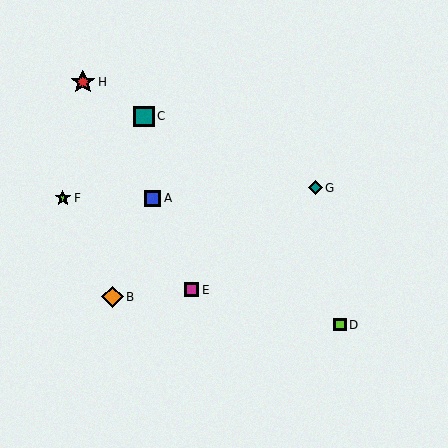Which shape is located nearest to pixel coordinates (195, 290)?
The magenta square (labeled E) at (192, 290) is nearest to that location.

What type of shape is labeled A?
Shape A is a blue square.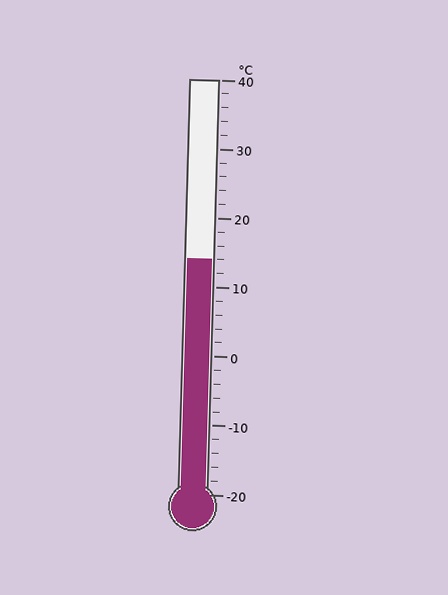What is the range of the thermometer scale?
The thermometer scale ranges from -20°C to 40°C.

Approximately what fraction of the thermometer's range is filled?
The thermometer is filled to approximately 55% of its range.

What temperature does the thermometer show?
The thermometer shows approximately 14°C.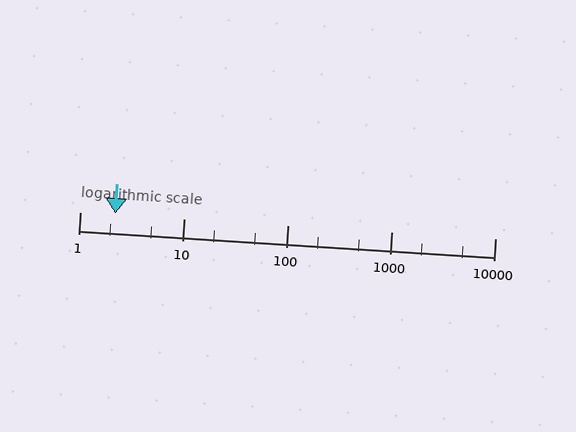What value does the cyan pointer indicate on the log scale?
The pointer indicates approximately 2.2.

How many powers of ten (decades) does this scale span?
The scale spans 4 decades, from 1 to 10000.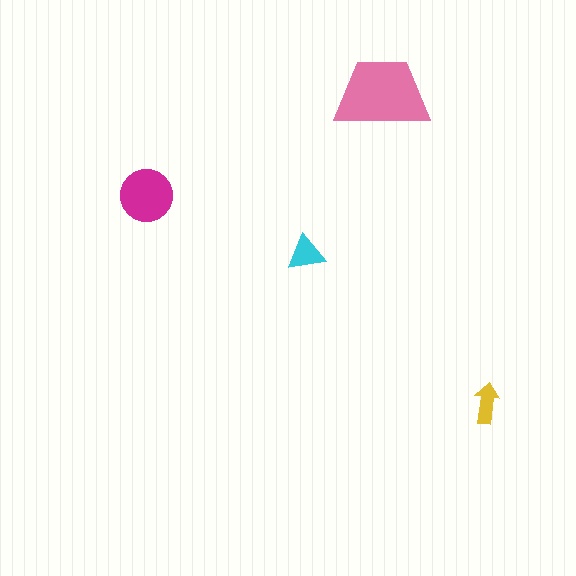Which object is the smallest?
The yellow arrow.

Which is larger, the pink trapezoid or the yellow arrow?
The pink trapezoid.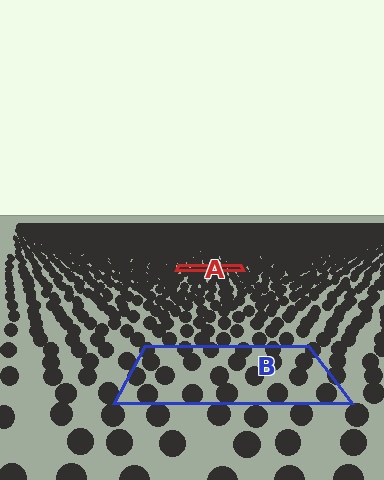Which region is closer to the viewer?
Region B is closer. The texture elements there are larger and more spread out.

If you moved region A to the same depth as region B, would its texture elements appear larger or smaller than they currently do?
They would appear larger. At a closer depth, the same texture elements are projected at a bigger on-screen size.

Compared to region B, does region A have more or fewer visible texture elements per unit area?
Region A has more texture elements per unit area — they are packed more densely because it is farther away.